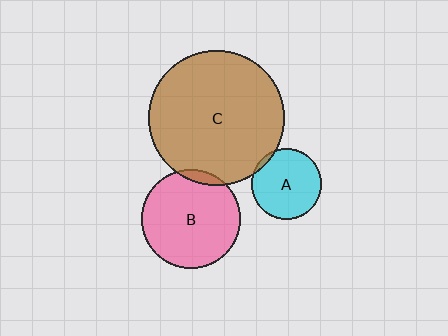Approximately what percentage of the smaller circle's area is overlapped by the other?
Approximately 5%.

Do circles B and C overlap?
Yes.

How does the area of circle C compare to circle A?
Approximately 3.7 times.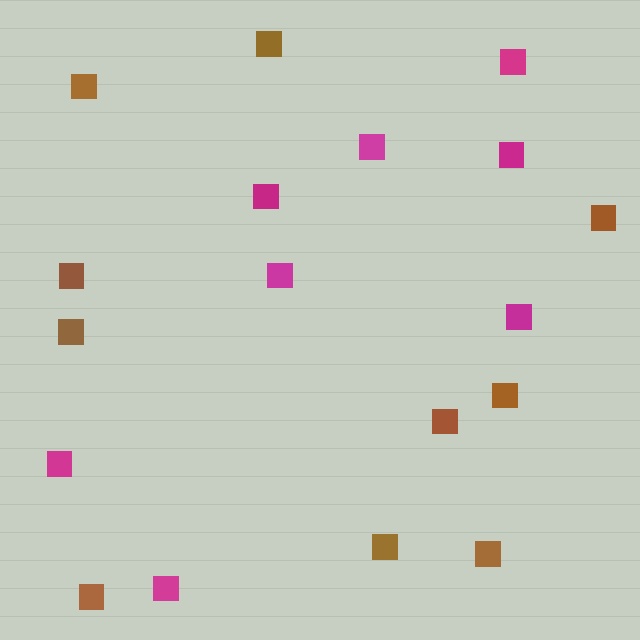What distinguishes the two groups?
There are 2 groups: one group of magenta squares (8) and one group of brown squares (10).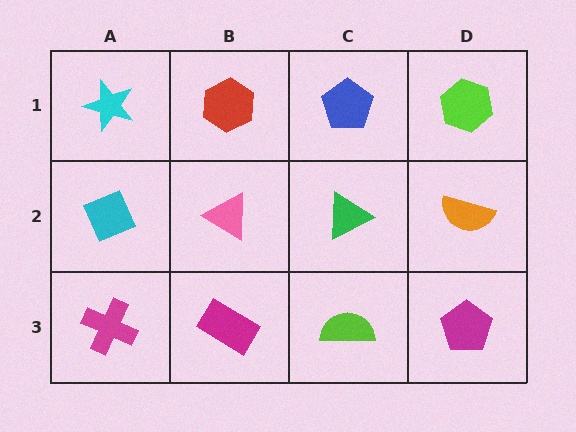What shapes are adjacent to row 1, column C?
A green triangle (row 2, column C), a red hexagon (row 1, column B), a lime hexagon (row 1, column D).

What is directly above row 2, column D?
A lime hexagon.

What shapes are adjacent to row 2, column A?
A cyan star (row 1, column A), a magenta cross (row 3, column A), a pink triangle (row 2, column B).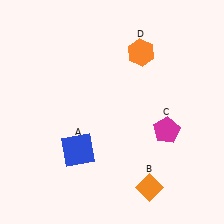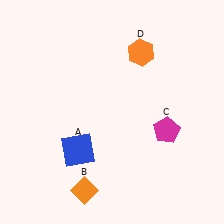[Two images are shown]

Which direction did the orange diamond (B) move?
The orange diamond (B) moved left.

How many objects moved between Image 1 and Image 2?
1 object moved between the two images.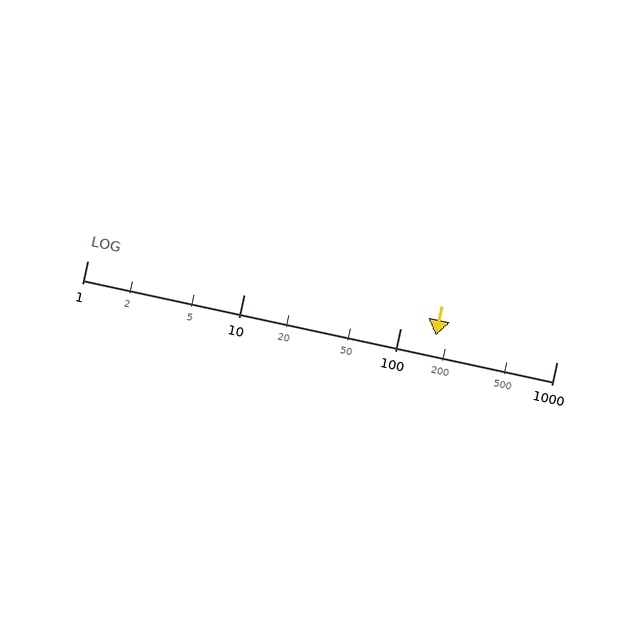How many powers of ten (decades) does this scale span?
The scale spans 3 decades, from 1 to 1000.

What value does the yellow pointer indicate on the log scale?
The pointer indicates approximately 170.